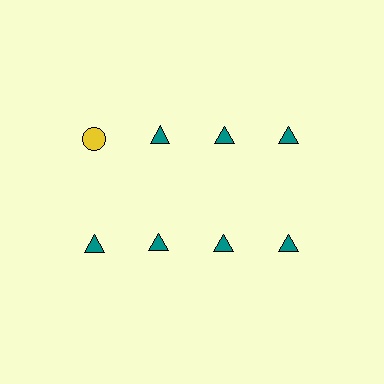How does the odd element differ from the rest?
It differs in both color (yellow instead of teal) and shape (circle instead of triangle).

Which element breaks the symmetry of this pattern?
The yellow circle in the top row, leftmost column breaks the symmetry. All other shapes are teal triangles.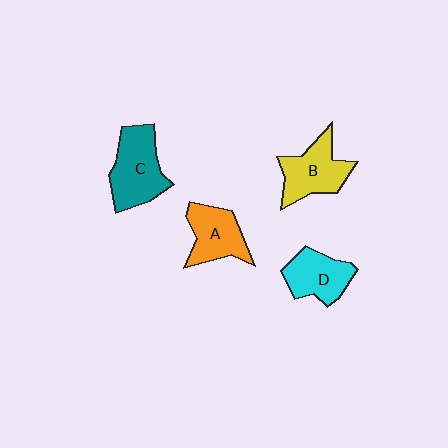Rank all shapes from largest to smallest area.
From largest to smallest: C (teal), B (yellow), A (orange), D (cyan).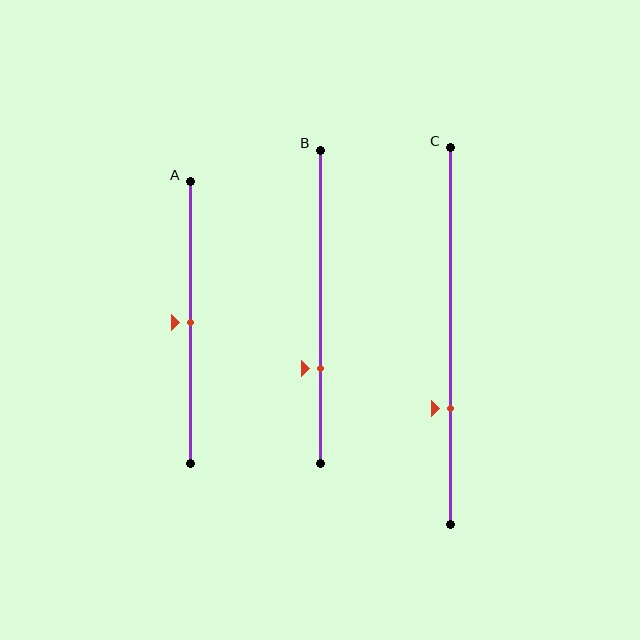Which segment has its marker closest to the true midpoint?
Segment A has its marker closest to the true midpoint.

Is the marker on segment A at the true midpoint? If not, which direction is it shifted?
Yes, the marker on segment A is at the true midpoint.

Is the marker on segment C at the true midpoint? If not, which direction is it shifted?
No, the marker on segment C is shifted downward by about 19% of the segment length.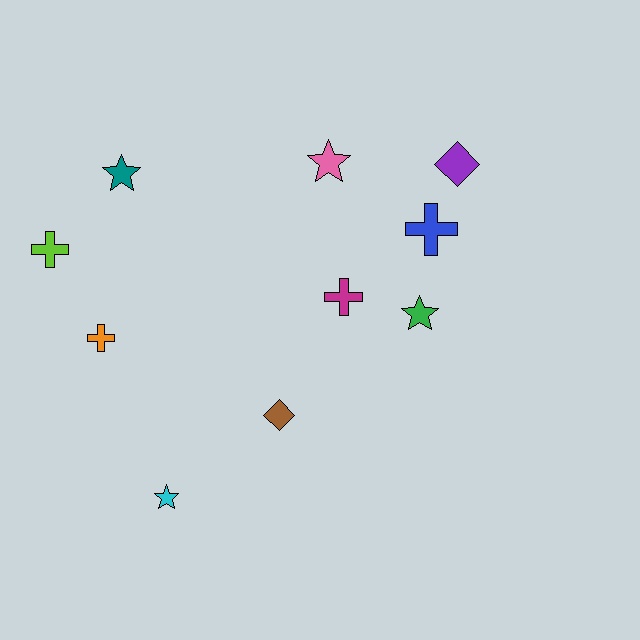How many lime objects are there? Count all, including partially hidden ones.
There is 1 lime object.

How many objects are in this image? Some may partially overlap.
There are 10 objects.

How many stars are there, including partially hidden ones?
There are 4 stars.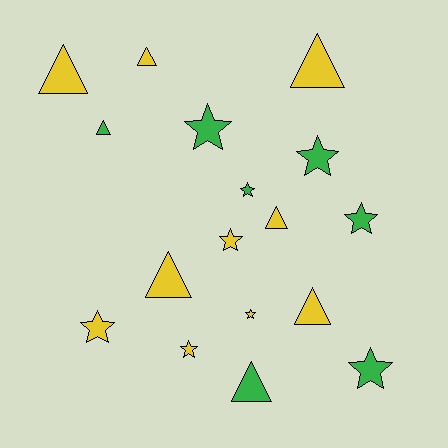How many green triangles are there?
There are 2 green triangles.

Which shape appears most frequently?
Star, with 9 objects.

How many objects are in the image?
There are 17 objects.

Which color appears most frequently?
Yellow, with 10 objects.